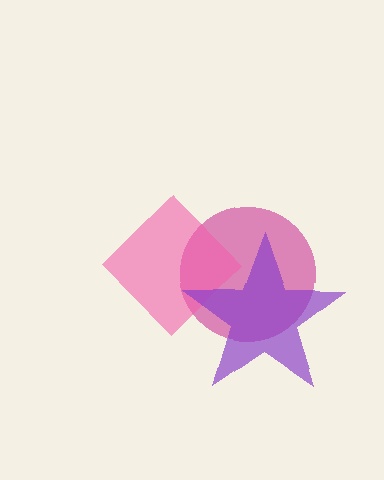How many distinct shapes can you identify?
There are 3 distinct shapes: a magenta circle, a pink diamond, a purple star.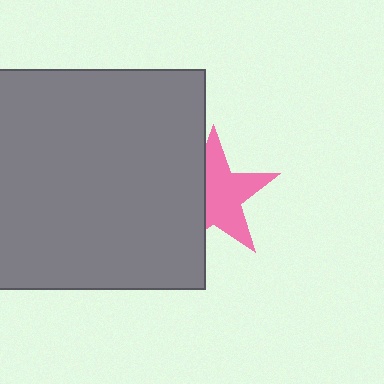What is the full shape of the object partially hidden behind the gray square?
The partially hidden object is a pink star.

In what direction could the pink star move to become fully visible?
The pink star could move right. That would shift it out from behind the gray square entirely.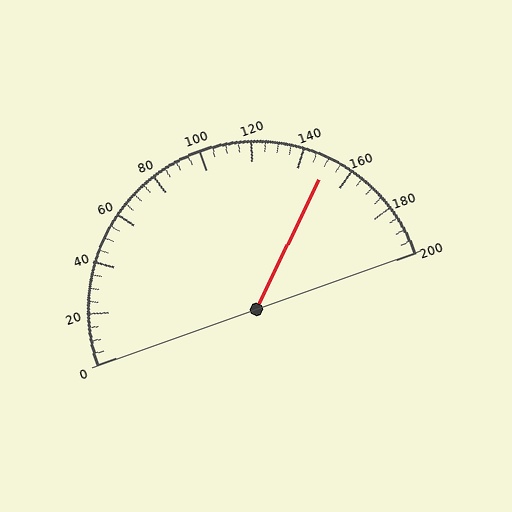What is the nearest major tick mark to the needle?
The nearest major tick mark is 160.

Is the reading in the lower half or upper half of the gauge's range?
The reading is in the upper half of the range (0 to 200).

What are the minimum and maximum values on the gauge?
The gauge ranges from 0 to 200.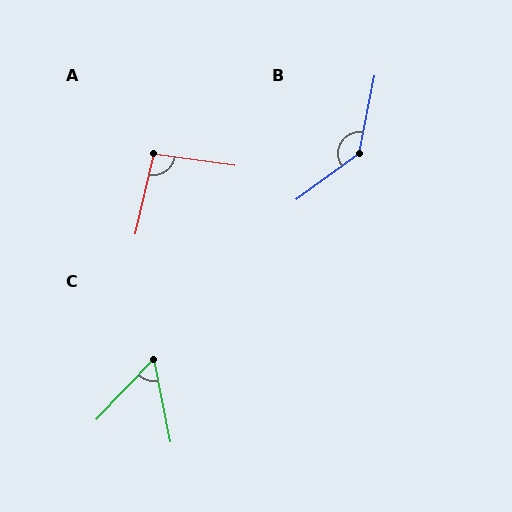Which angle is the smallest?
C, at approximately 55 degrees.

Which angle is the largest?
B, at approximately 138 degrees.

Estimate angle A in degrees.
Approximately 95 degrees.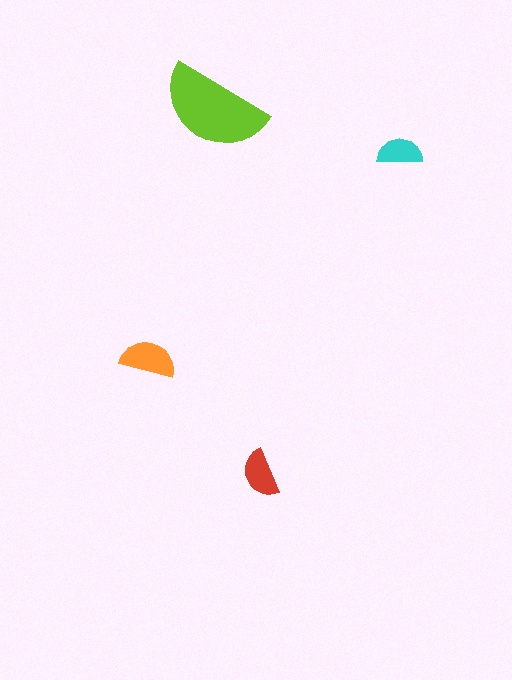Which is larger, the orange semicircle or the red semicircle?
The orange one.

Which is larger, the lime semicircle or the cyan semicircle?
The lime one.